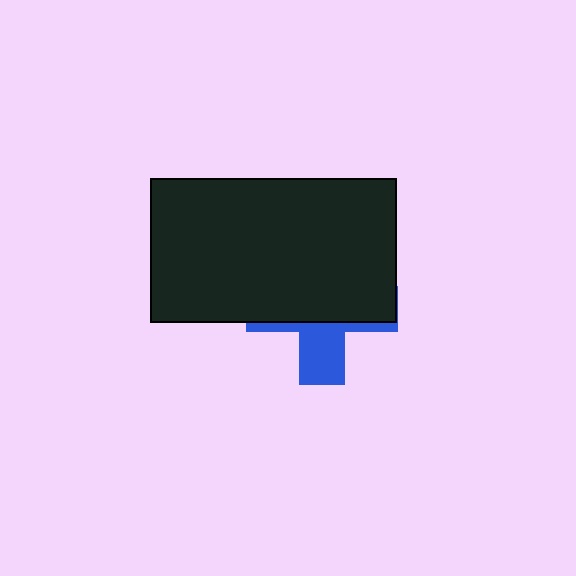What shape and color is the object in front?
The object in front is a black rectangle.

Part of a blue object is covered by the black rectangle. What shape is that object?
It is a cross.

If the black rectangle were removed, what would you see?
You would see the complete blue cross.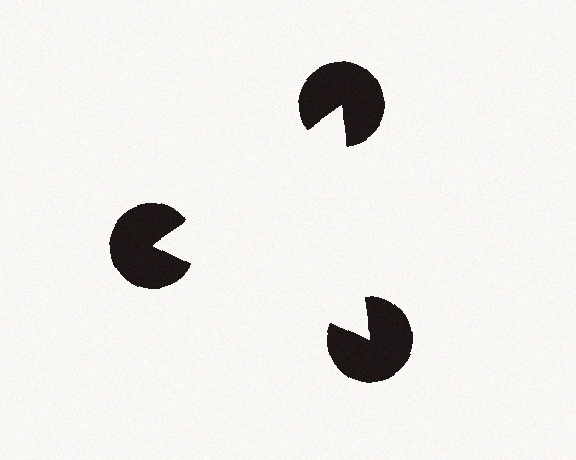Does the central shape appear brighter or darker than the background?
It typically appears slightly brighter than the background, even though no actual brightness change is drawn.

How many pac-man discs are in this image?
There are 3 — one at each vertex of the illusory triangle.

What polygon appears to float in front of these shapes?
An illusory triangle — its edges are inferred from the aligned wedge cuts in the pac-man discs, not physically drawn.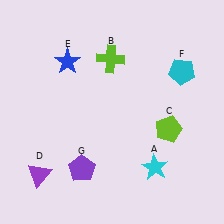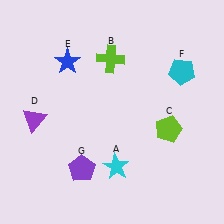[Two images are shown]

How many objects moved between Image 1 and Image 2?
2 objects moved between the two images.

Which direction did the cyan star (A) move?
The cyan star (A) moved left.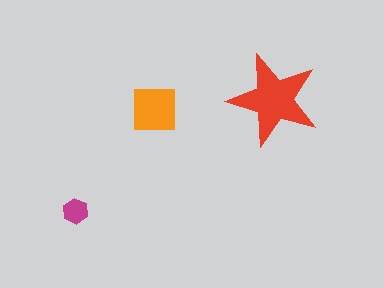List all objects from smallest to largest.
The magenta hexagon, the orange square, the red star.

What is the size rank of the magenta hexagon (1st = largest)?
3rd.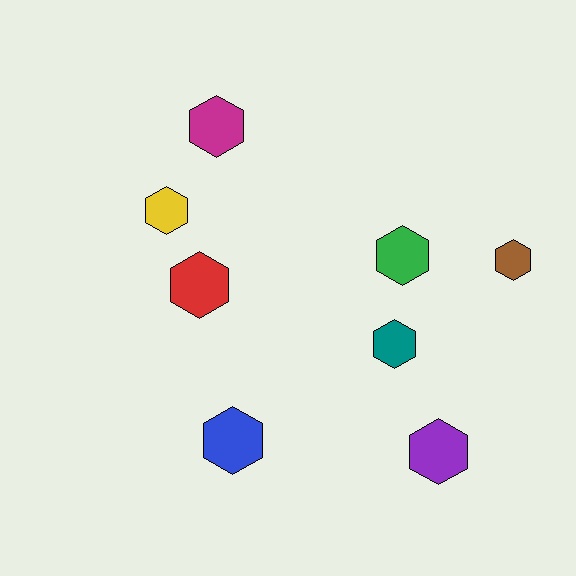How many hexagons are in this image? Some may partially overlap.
There are 8 hexagons.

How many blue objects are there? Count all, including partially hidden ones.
There is 1 blue object.